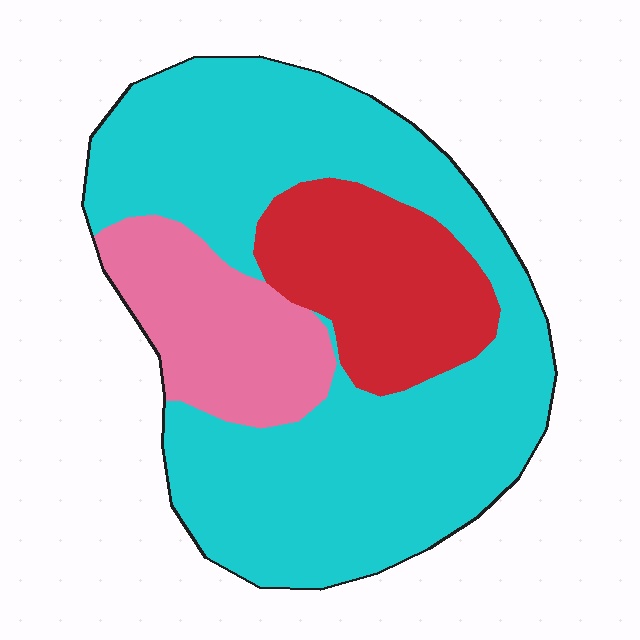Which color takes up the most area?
Cyan, at roughly 65%.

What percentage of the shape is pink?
Pink takes up about one sixth (1/6) of the shape.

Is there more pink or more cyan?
Cyan.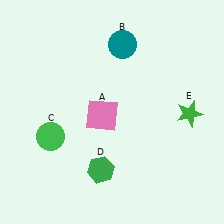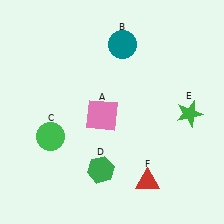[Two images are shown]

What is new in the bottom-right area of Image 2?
A red triangle (F) was added in the bottom-right area of Image 2.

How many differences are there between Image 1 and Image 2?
There is 1 difference between the two images.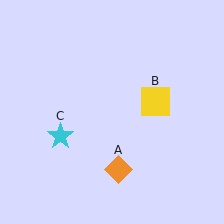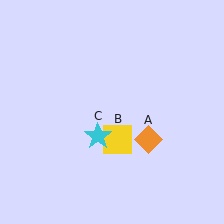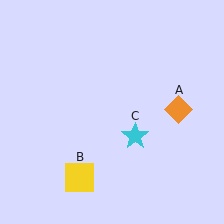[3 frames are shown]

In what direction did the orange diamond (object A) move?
The orange diamond (object A) moved up and to the right.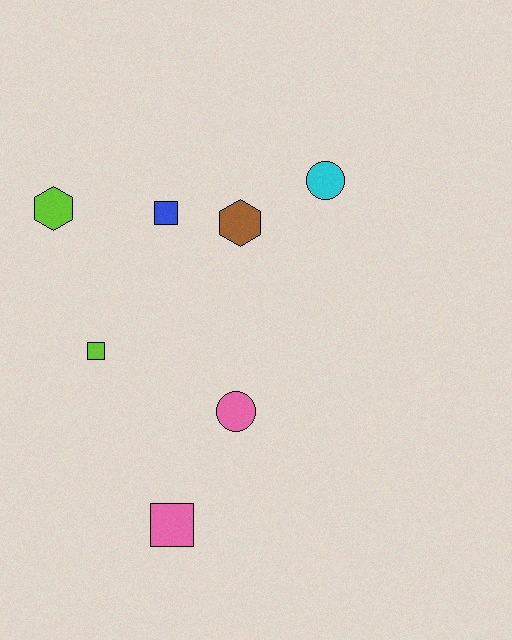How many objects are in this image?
There are 7 objects.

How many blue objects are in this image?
There is 1 blue object.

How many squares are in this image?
There are 3 squares.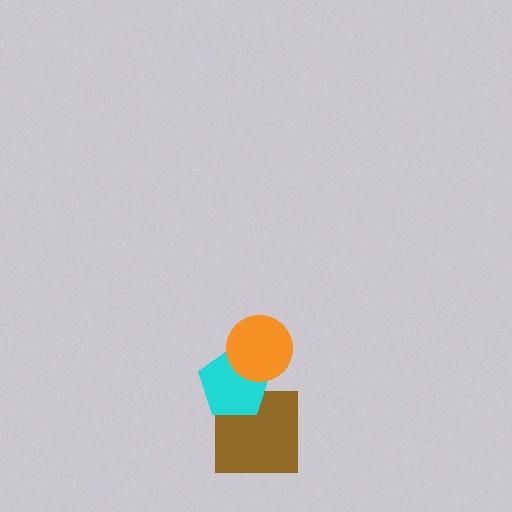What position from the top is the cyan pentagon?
The cyan pentagon is 2nd from the top.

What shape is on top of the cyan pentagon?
The orange circle is on top of the cyan pentagon.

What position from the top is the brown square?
The brown square is 3rd from the top.